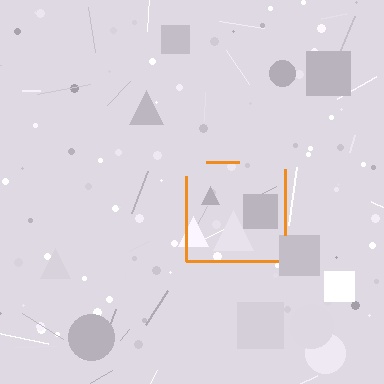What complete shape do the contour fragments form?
The contour fragments form a square.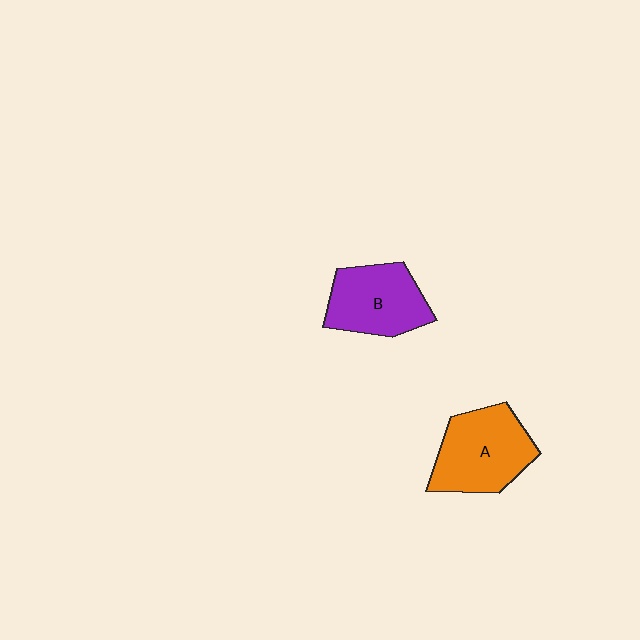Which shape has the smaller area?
Shape B (purple).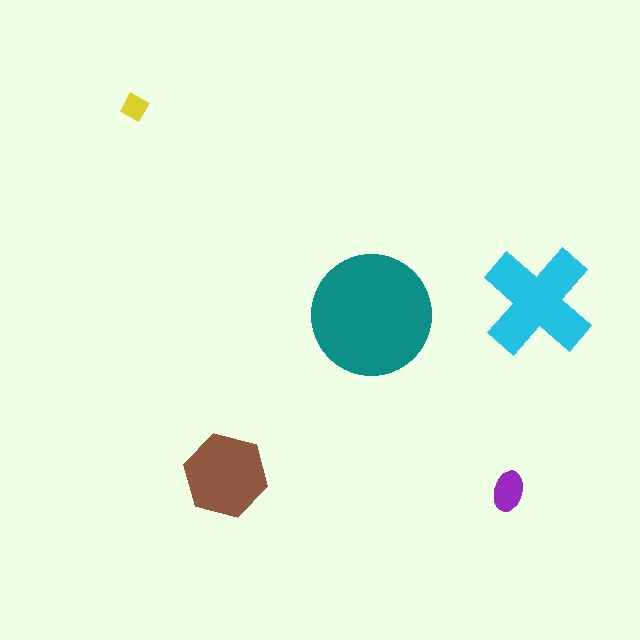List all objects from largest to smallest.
The teal circle, the cyan cross, the brown hexagon, the purple ellipse, the yellow diamond.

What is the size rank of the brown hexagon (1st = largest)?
3rd.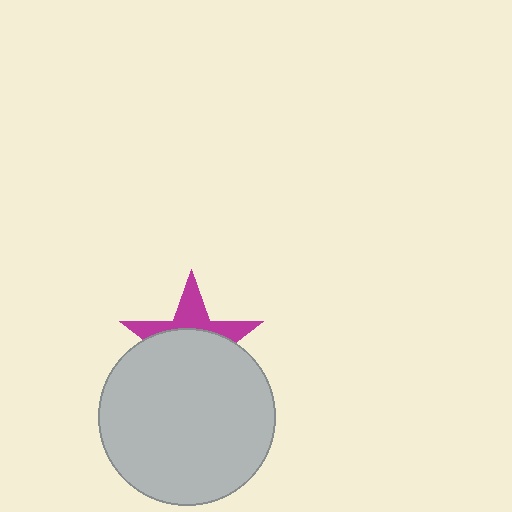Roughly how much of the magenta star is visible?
A small part of it is visible (roughly 37%).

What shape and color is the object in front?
The object in front is a light gray circle.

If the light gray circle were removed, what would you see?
You would see the complete magenta star.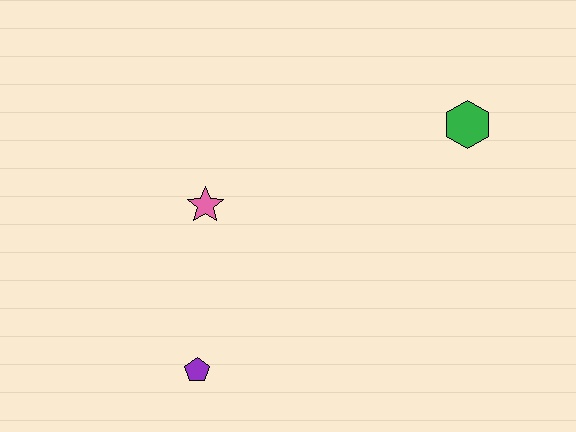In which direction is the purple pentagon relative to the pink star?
The purple pentagon is below the pink star.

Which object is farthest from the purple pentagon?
The green hexagon is farthest from the purple pentagon.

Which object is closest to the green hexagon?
The pink star is closest to the green hexagon.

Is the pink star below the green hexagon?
Yes